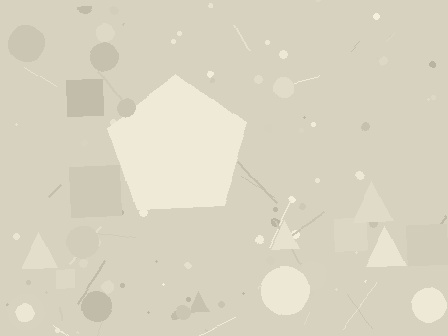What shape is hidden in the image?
A pentagon is hidden in the image.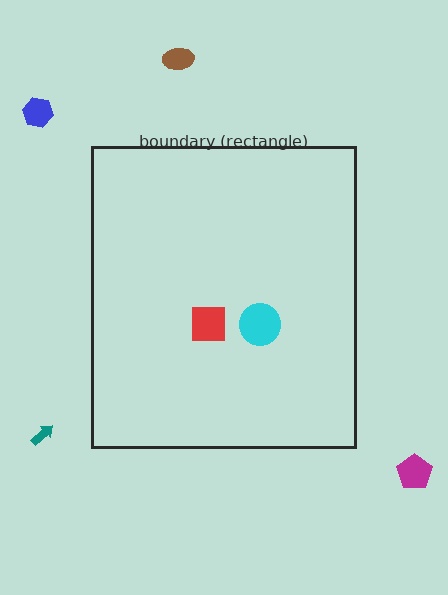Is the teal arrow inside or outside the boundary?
Outside.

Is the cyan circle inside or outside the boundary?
Inside.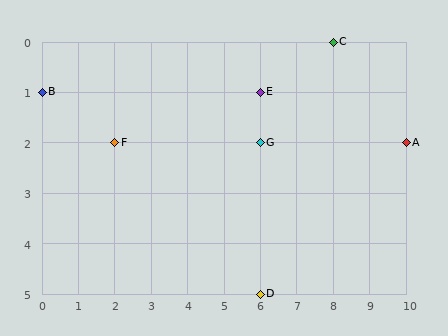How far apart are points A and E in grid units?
Points A and E are 4 columns and 1 row apart (about 4.1 grid units diagonally).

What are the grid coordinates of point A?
Point A is at grid coordinates (10, 2).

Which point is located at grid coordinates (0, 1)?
Point B is at (0, 1).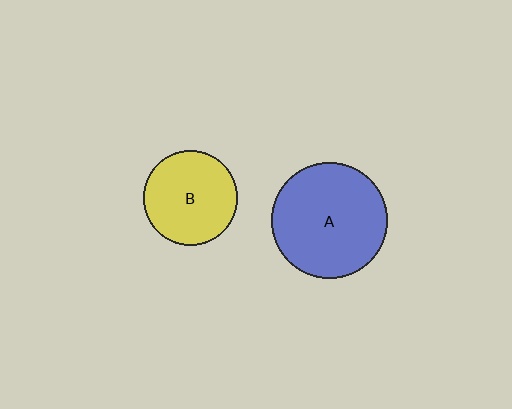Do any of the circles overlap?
No, none of the circles overlap.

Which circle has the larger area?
Circle A (blue).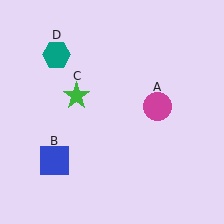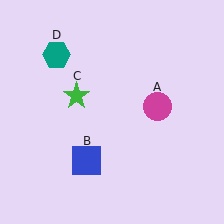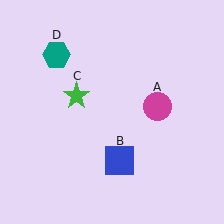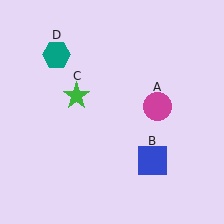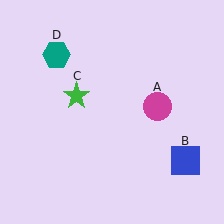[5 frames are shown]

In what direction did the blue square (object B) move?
The blue square (object B) moved right.